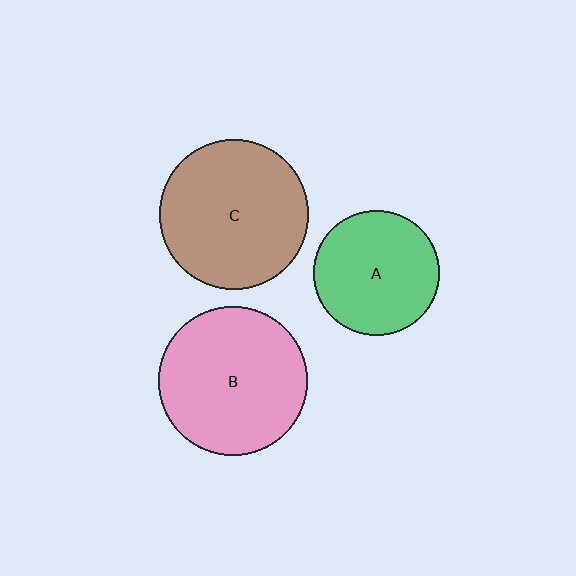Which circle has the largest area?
Circle C (brown).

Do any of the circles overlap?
No, none of the circles overlap.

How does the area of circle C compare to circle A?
Approximately 1.4 times.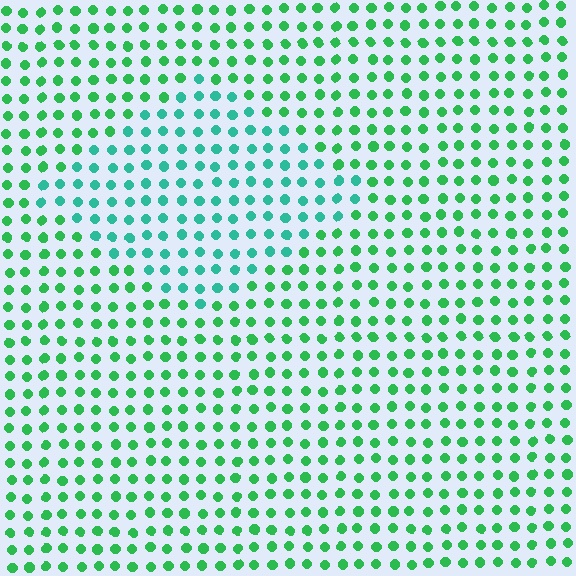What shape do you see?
I see a diamond.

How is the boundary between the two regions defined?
The boundary is defined purely by a slight shift in hue (about 32 degrees). Spacing, size, and orientation are identical on both sides.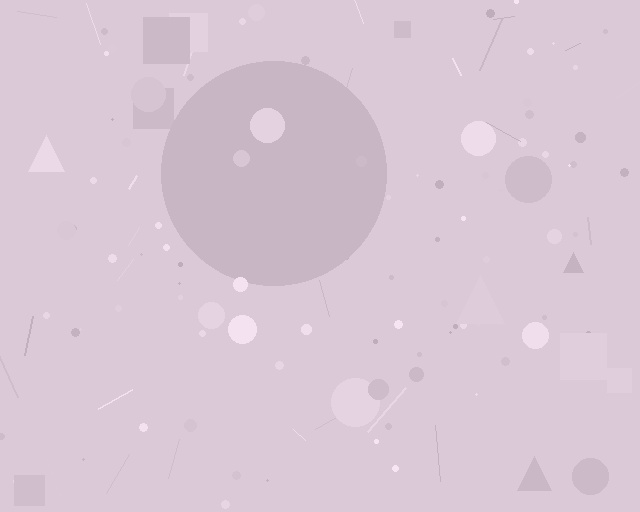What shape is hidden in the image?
A circle is hidden in the image.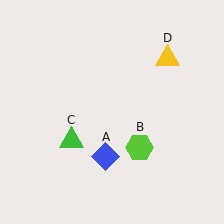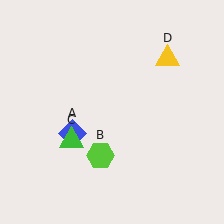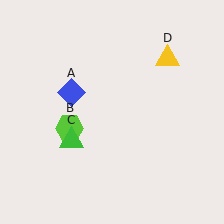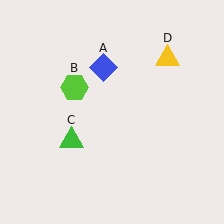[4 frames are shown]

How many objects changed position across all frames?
2 objects changed position: blue diamond (object A), lime hexagon (object B).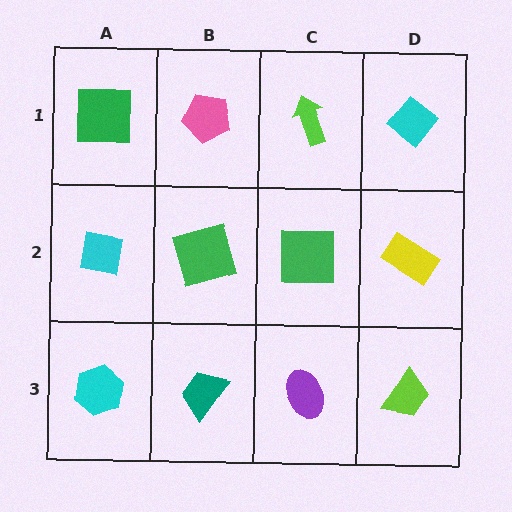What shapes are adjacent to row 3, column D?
A yellow rectangle (row 2, column D), a purple ellipse (row 3, column C).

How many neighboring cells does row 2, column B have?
4.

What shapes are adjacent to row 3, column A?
A cyan square (row 2, column A), a teal trapezoid (row 3, column B).